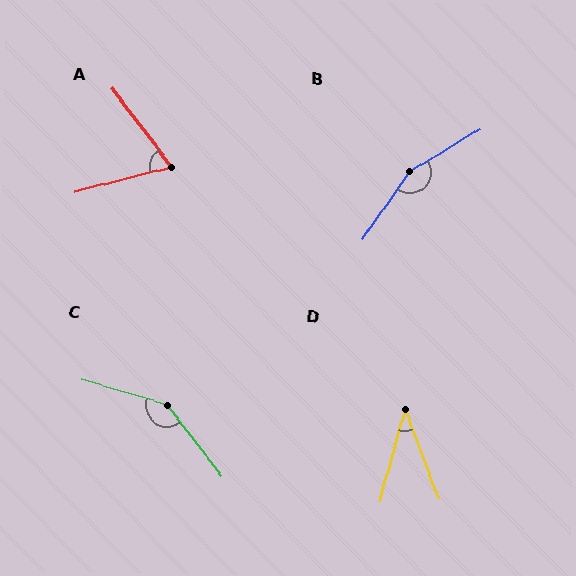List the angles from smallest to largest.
D (36°), A (68°), C (144°), B (156°).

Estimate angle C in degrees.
Approximately 144 degrees.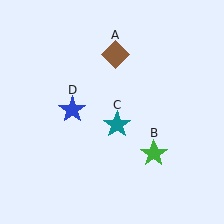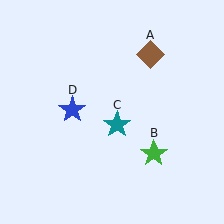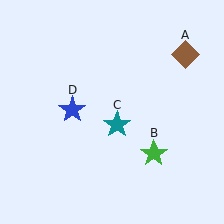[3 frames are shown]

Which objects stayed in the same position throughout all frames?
Green star (object B) and teal star (object C) and blue star (object D) remained stationary.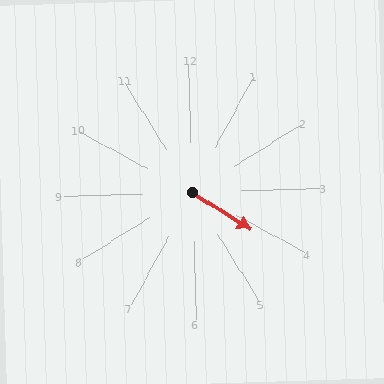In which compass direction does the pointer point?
Southeast.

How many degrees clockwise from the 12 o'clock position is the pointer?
Approximately 124 degrees.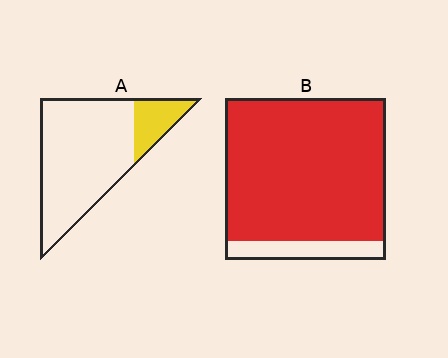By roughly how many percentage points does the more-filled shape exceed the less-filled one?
By roughly 70 percentage points (B over A).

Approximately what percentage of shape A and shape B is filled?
A is approximately 20% and B is approximately 90%.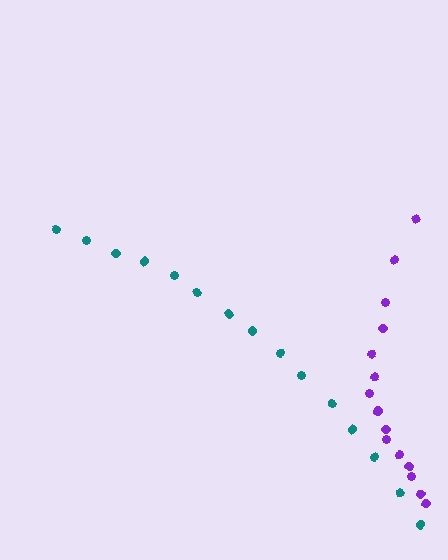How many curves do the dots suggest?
There are 2 distinct paths.